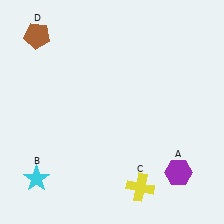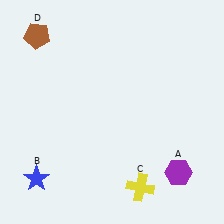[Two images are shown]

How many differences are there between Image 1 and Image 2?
There is 1 difference between the two images.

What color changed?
The star (B) changed from cyan in Image 1 to blue in Image 2.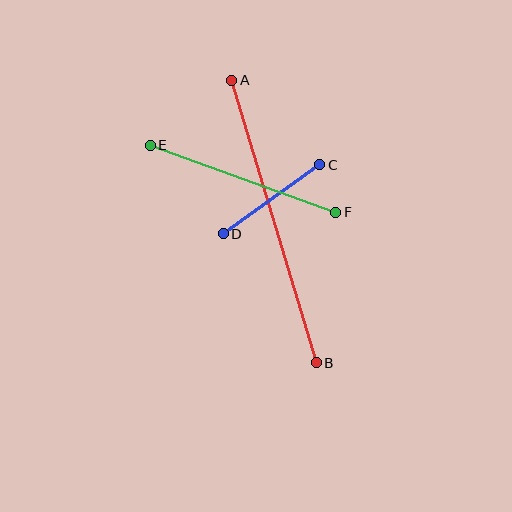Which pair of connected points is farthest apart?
Points A and B are farthest apart.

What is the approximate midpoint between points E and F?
The midpoint is at approximately (243, 179) pixels.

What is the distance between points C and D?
The distance is approximately 119 pixels.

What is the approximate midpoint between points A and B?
The midpoint is at approximately (274, 221) pixels.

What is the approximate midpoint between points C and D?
The midpoint is at approximately (271, 199) pixels.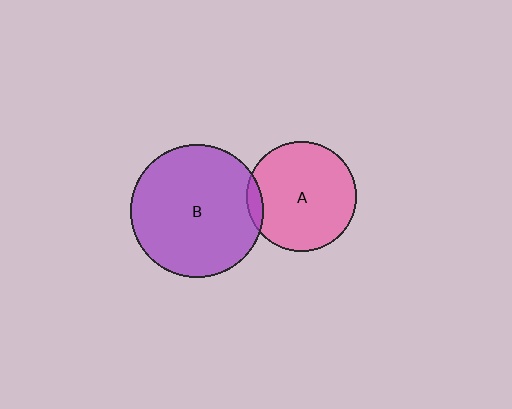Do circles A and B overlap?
Yes.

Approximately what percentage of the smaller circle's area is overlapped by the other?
Approximately 5%.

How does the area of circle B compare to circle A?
Approximately 1.5 times.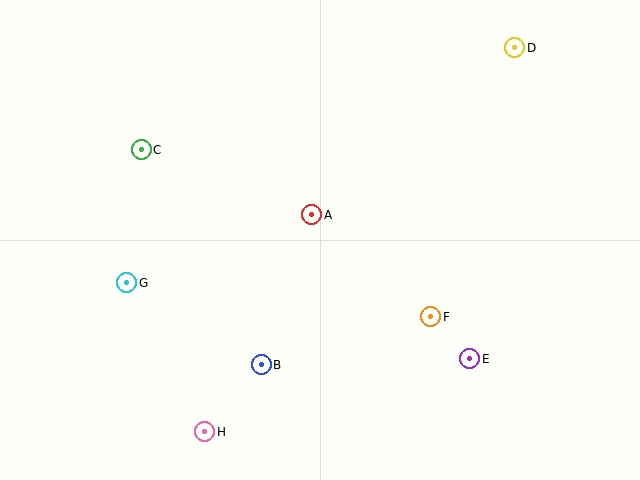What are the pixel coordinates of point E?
Point E is at (470, 359).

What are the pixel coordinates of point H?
Point H is at (205, 432).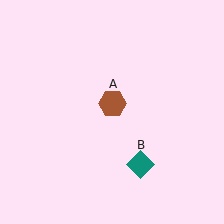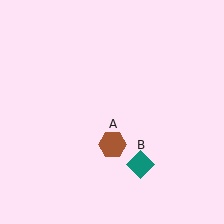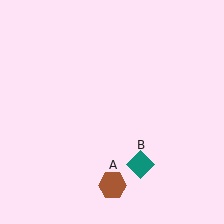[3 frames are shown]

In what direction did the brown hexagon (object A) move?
The brown hexagon (object A) moved down.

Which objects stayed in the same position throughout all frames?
Teal diamond (object B) remained stationary.